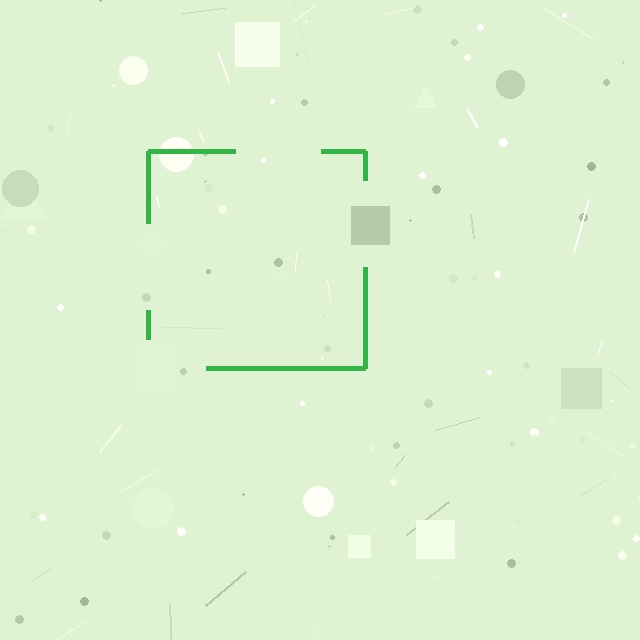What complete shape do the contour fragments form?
The contour fragments form a square.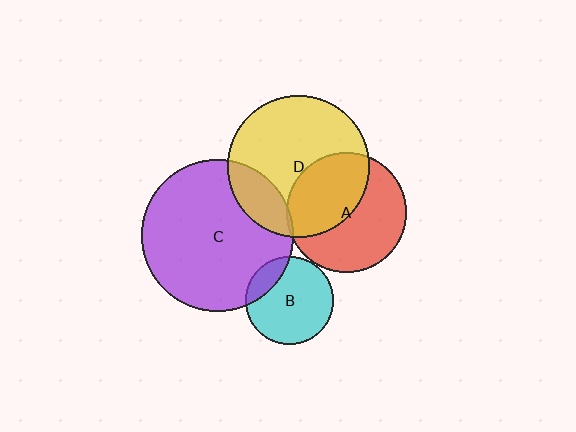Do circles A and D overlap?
Yes.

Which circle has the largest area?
Circle C (purple).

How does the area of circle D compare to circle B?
Approximately 2.6 times.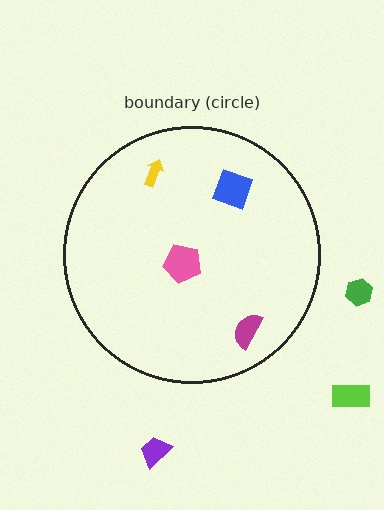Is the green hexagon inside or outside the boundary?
Outside.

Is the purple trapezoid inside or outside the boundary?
Outside.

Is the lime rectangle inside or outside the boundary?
Outside.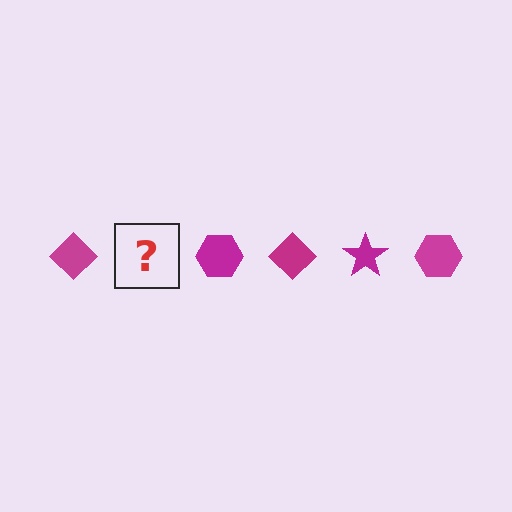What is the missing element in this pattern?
The missing element is a magenta star.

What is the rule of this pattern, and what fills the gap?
The rule is that the pattern cycles through diamond, star, hexagon shapes in magenta. The gap should be filled with a magenta star.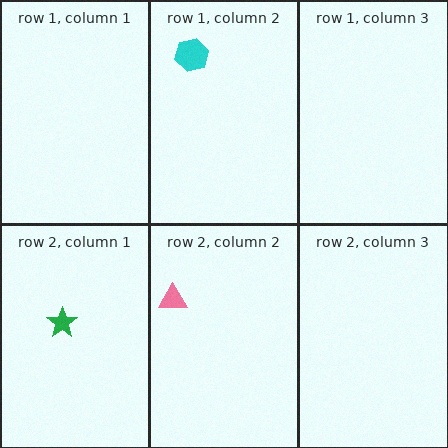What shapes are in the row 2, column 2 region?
The pink triangle.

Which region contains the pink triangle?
The row 2, column 2 region.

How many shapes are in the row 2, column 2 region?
1.